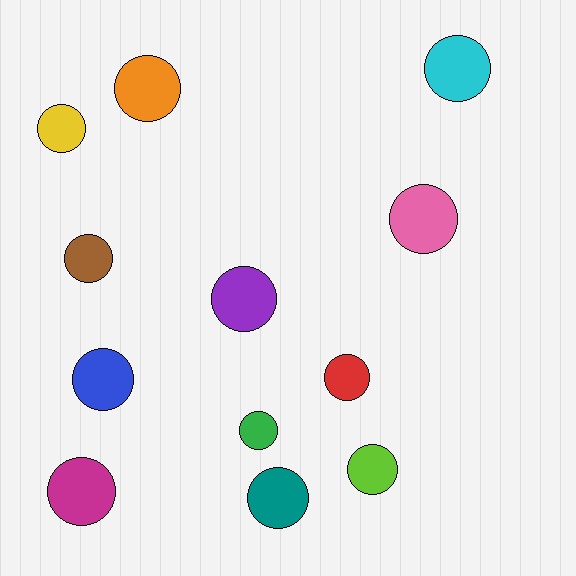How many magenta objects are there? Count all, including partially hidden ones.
There is 1 magenta object.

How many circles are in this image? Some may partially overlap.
There are 12 circles.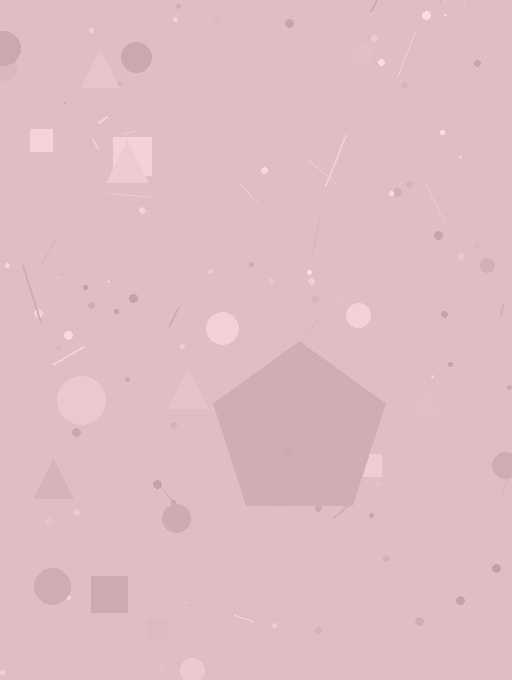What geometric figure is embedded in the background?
A pentagon is embedded in the background.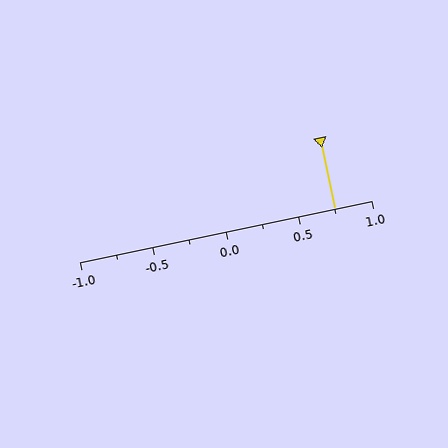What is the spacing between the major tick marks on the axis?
The major ticks are spaced 0.5 apart.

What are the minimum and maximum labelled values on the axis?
The axis runs from -1.0 to 1.0.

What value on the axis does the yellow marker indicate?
The marker indicates approximately 0.75.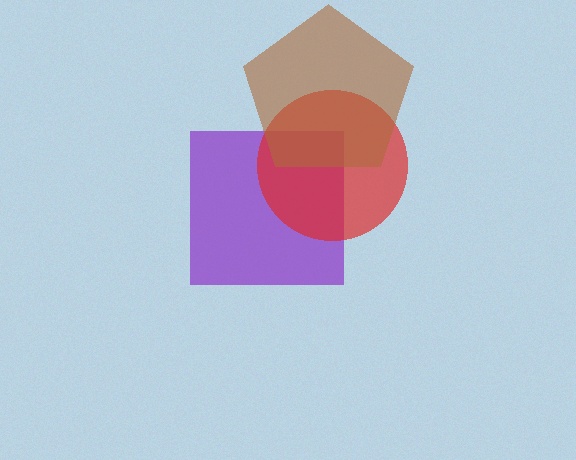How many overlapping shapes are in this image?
There are 3 overlapping shapes in the image.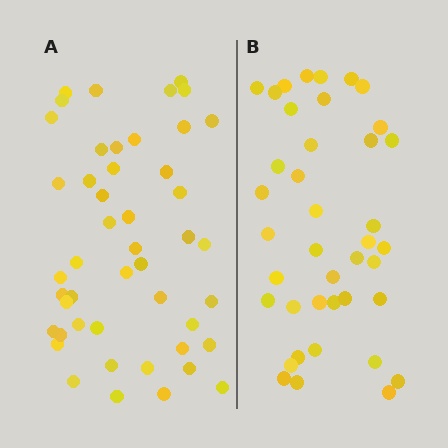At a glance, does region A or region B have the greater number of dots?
Region A (the left region) has more dots.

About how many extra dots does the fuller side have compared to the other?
Region A has roughly 8 or so more dots than region B.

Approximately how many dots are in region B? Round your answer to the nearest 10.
About 40 dots.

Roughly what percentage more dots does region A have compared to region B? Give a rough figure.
About 20% more.